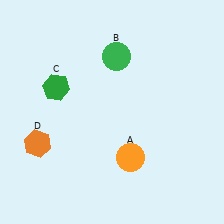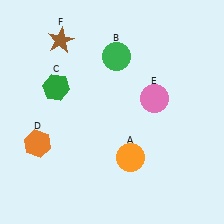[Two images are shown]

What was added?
A pink circle (E), a brown star (F) were added in Image 2.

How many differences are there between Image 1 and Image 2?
There are 2 differences between the two images.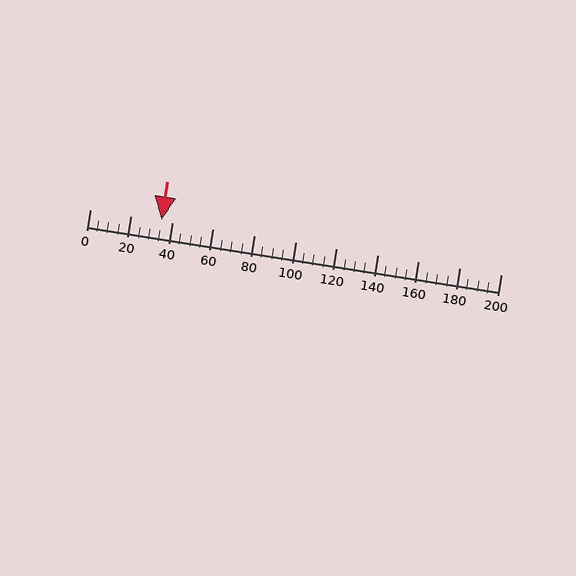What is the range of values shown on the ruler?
The ruler shows values from 0 to 200.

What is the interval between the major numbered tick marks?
The major tick marks are spaced 20 units apart.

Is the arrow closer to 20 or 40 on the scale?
The arrow is closer to 40.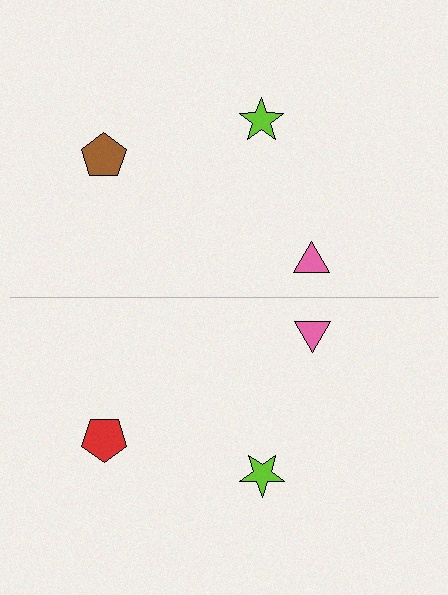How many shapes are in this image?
There are 6 shapes in this image.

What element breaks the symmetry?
The red pentagon on the bottom side breaks the symmetry — its mirror counterpart is brown.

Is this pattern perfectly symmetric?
No, the pattern is not perfectly symmetric. The red pentagon on the bottom side breaks the symmetry — its mirror counterpart is brown.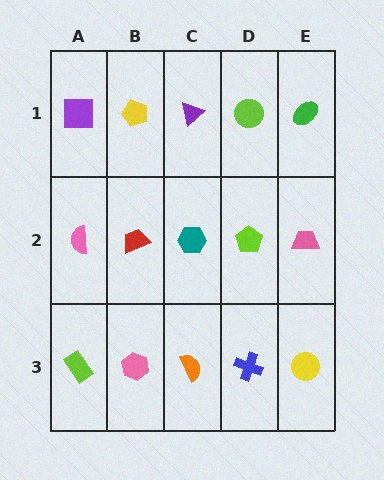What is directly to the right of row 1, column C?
A lime circle.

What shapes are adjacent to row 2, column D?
A lime circle (row 1, column D), a blue cross (row 3, column D), a teal hexagon (row 2, column C), a pink trapezoid (row 2, column E).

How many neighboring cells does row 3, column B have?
3.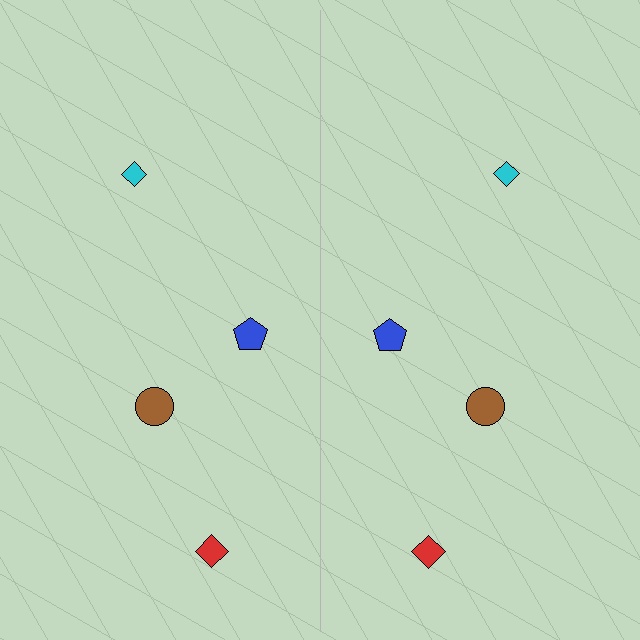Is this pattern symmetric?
Yes, this pattern has bilateral (reflection) symmetry.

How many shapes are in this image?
There are 8 shapes in this image.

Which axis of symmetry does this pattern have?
The pattern has a vertical axis of symmetry running through the center of the image.